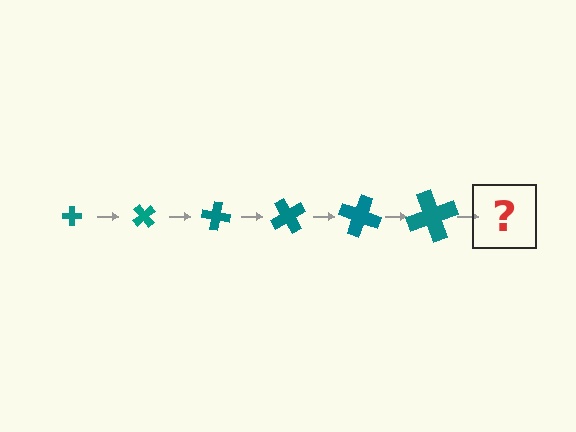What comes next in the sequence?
The next element should be a cross, larger than the previous one and rotated 300 degrees from the start.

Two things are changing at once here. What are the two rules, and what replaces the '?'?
The two rules are that the cross grows larger each step and it rotates 50 degrees each step. The '?' should be a cross, larger than the previous one and rotated 300 degrees from the start.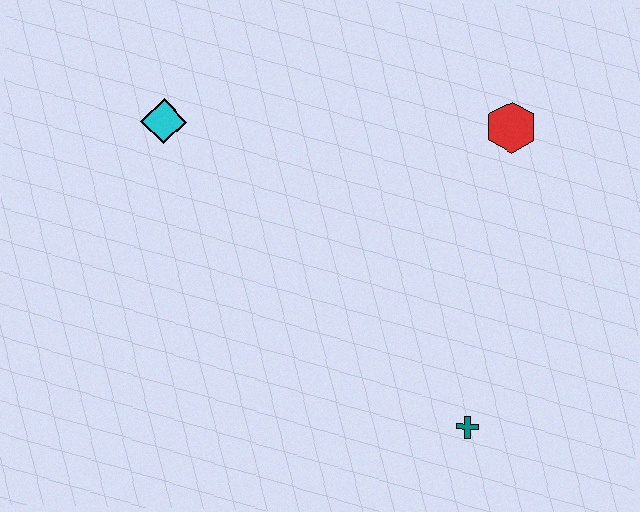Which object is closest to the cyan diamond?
The red hexagon is closest to the cyan diamond.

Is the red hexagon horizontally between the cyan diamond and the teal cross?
No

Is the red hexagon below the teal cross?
No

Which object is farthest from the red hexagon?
The cyan diamond is farthest from the red hexagon.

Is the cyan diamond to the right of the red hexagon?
No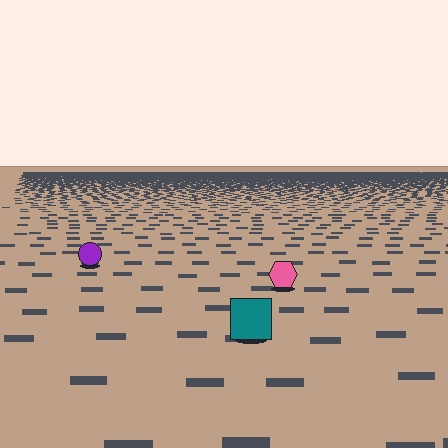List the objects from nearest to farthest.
From nearest to farthest: the teal square, the pink hexagon, the purple circle.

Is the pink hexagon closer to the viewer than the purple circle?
Yes. The pink hexagon is closer — you can tell from the texture gradient: the ground texture is coarser near it.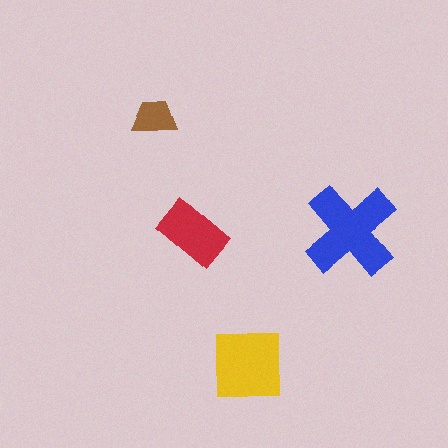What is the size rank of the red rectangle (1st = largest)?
3rd.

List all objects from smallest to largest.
The brown trapezoid, the red rectangle, the yellow square, the blue cross.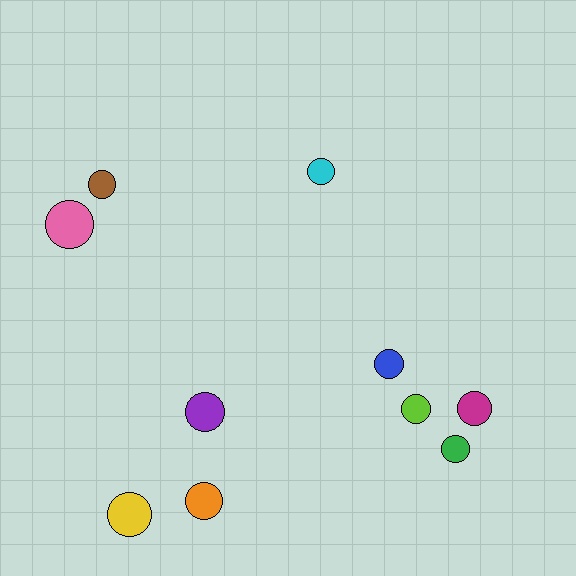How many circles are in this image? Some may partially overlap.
There are 10 circles.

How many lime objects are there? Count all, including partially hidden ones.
There is 1 lime object.